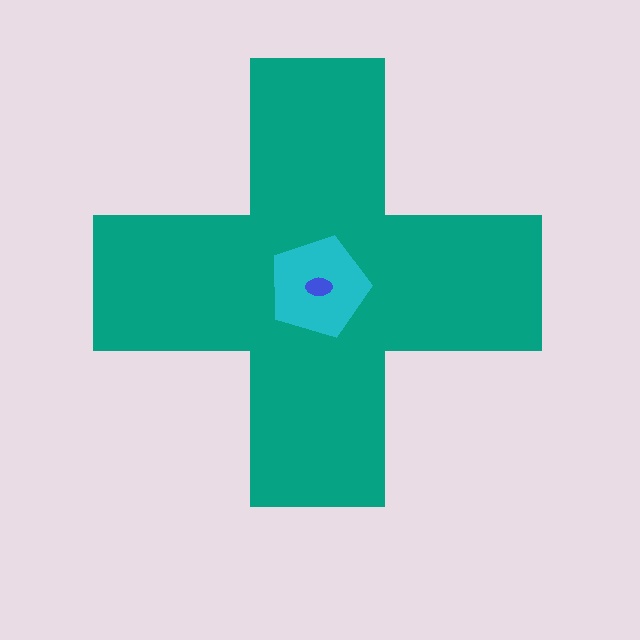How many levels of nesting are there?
3.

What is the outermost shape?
The teal cross.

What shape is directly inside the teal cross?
The cyan pentagon.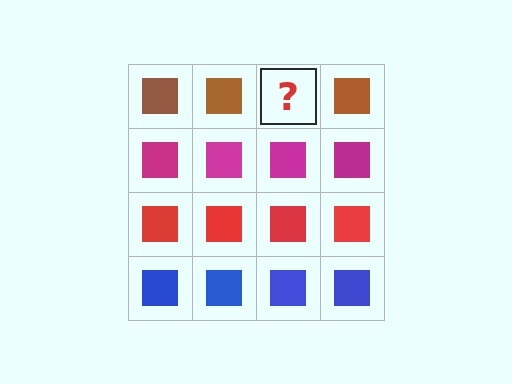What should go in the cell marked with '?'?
The missing cell should contain a brown square.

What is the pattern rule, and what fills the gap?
The rule is that each row has a consistent color. The gap should be filled with a brown square.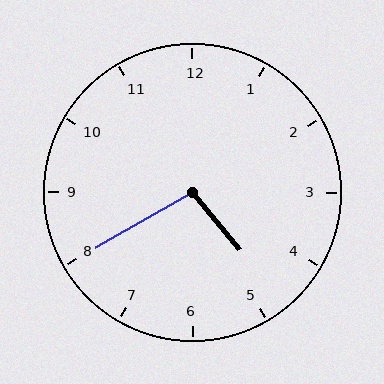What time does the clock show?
4:40.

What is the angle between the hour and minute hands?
Approximately 100 degrees.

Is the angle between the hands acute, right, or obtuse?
It is obtuse.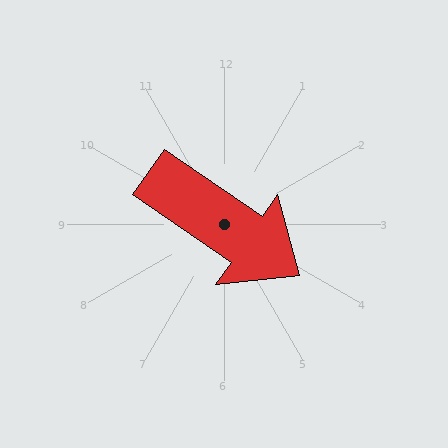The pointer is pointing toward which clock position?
Roughly 4 o'clock.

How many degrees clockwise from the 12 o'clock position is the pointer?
Approximately 124 degrees.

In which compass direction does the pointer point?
Southeast.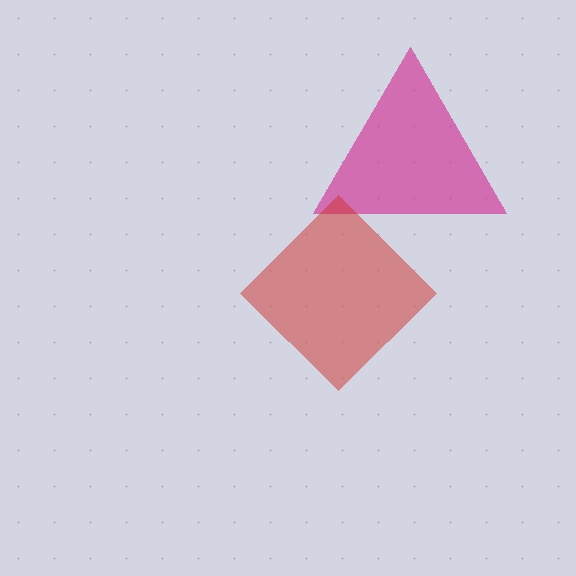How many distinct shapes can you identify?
There are 2 distinct shapes: a magenta triangle, a red diamond.